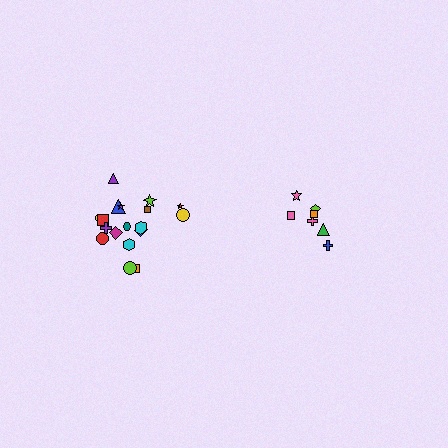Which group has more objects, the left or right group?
The left group.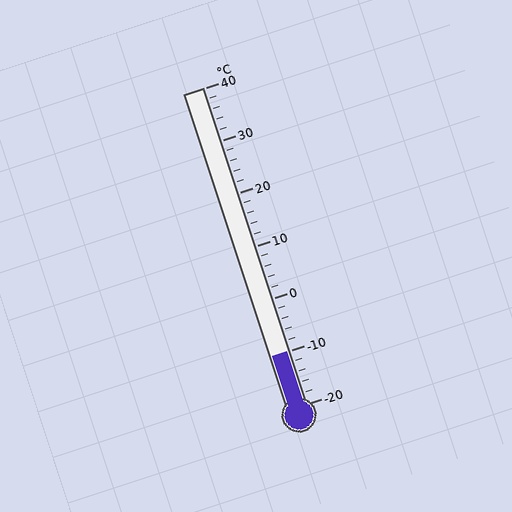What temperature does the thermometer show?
The thermometer shows approximately -10°C.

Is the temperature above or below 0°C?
The temperature is below 0°C.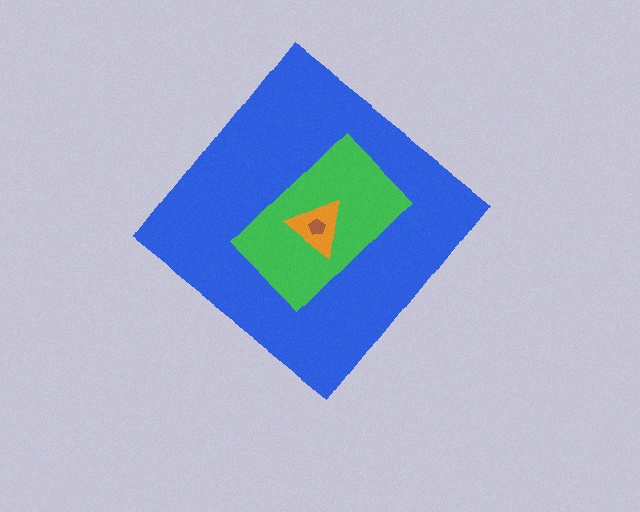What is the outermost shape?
The blue diamond.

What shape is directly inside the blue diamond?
The green rectangle.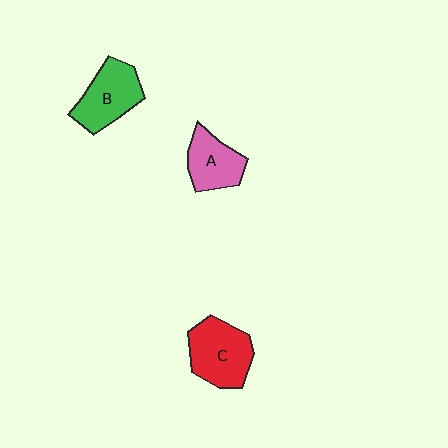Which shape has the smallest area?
Shape A (pink).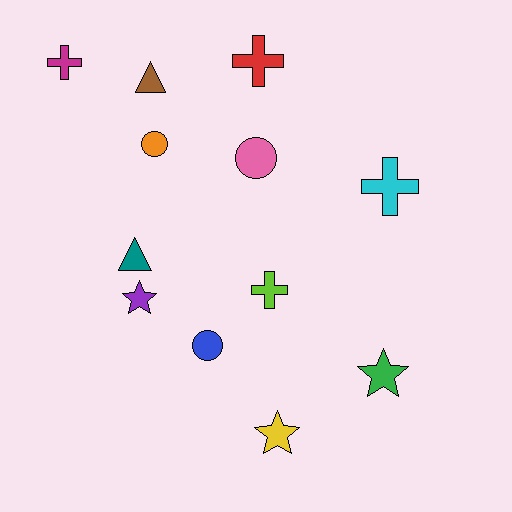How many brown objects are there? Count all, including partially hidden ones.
There is 1 brown object.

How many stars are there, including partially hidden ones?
There are 3 stars.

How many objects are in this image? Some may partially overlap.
There are 12 objects.